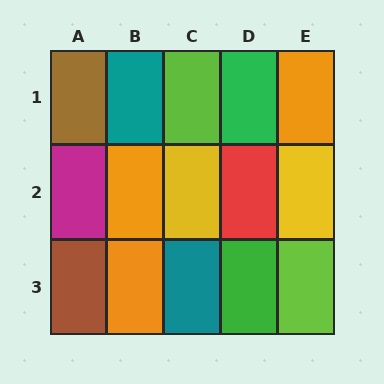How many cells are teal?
2 cells are teal.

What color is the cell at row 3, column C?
Teal.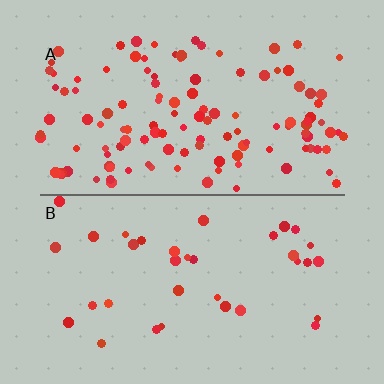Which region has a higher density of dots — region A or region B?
A (the top).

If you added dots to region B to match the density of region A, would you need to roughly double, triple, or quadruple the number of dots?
Approximately quadruple.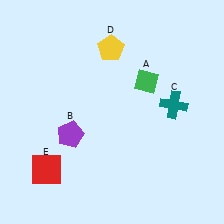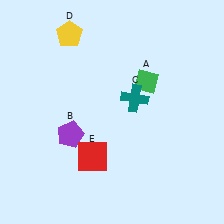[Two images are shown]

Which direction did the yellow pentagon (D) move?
The yellow pentagon (D) moved left.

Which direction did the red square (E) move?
The red square (E) moved right.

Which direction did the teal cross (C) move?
The teal cross (C) moved left.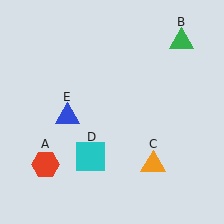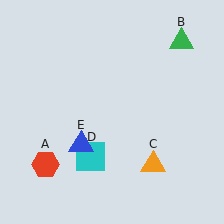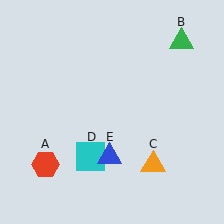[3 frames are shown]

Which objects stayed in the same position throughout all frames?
Red hexagon (object A) and green triangle (object B) and orange triangle (object C) and cyan square (object D) remained stationary.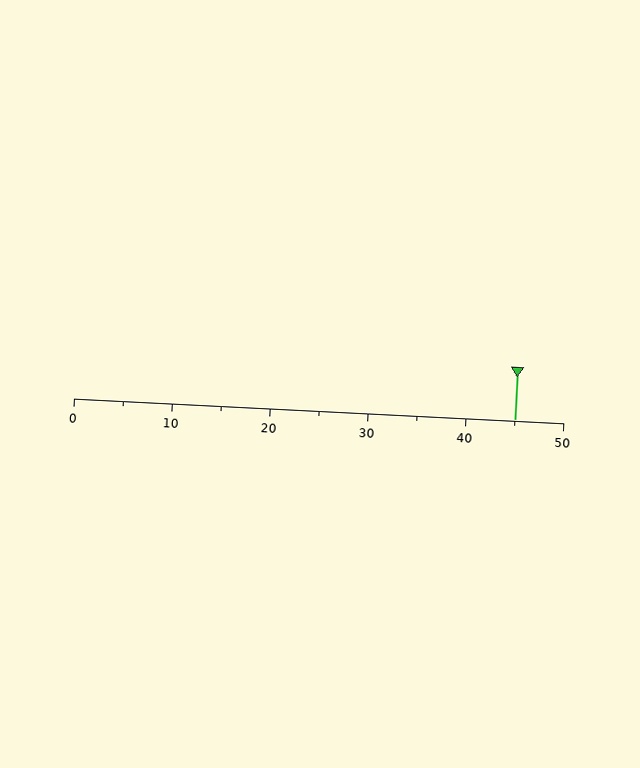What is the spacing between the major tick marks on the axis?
The major ticks are spaced 10 apart.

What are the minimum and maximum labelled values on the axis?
The axis runs from 0 to 50.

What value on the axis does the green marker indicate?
The marker indicates approximately 45.